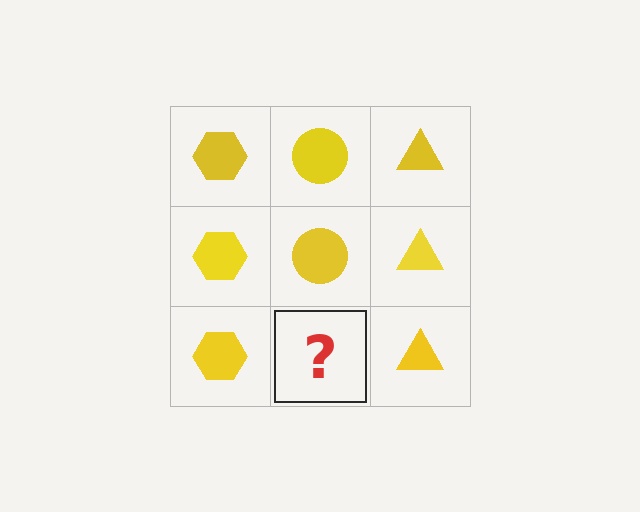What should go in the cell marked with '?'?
The missing cell should contain a yellow circle.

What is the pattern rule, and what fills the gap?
The rule is that each column has a consistent shape. The gap should be filled with a yellow circle.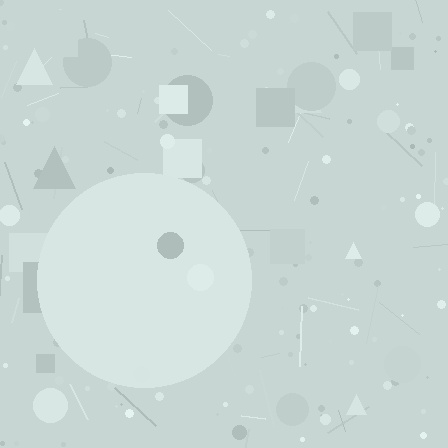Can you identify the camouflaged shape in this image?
The camouflaged shape is a circle.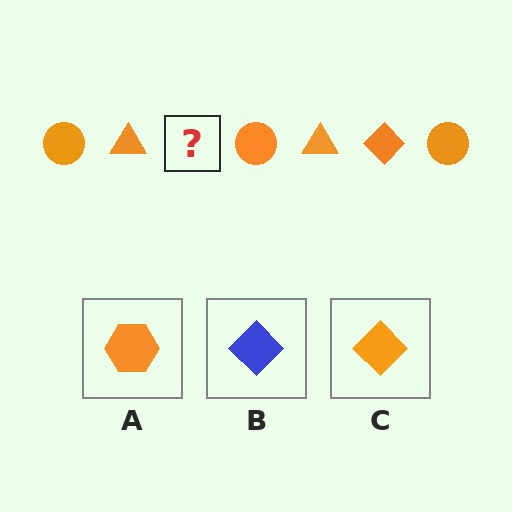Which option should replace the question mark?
Option C.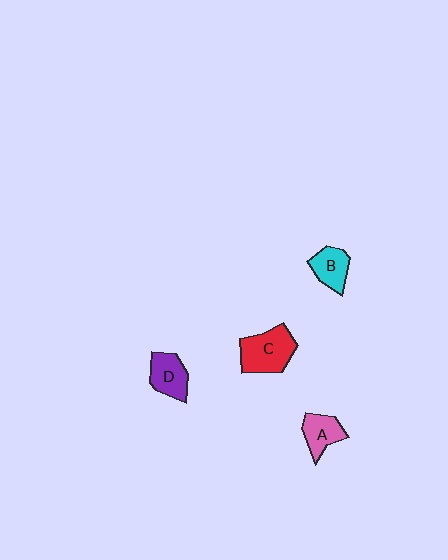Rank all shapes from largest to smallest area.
From largest to smallest: C (red), D (purple), B (cyan), A (pink).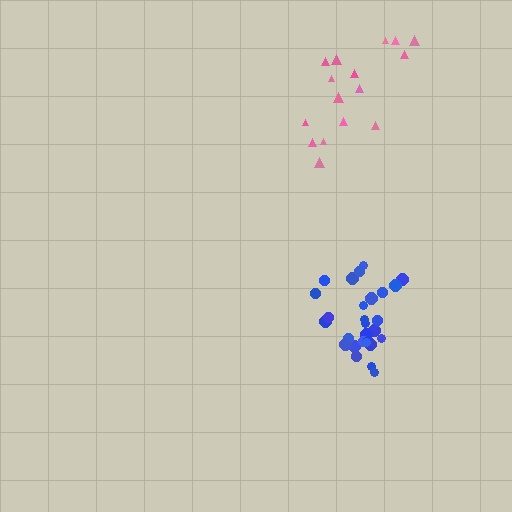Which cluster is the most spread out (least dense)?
Pink.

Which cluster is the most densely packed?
Blue.